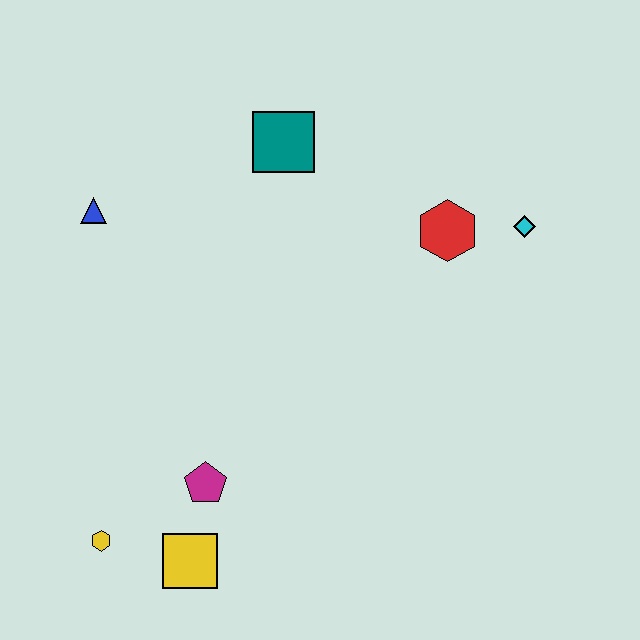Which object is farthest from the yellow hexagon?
The cyan diamond is farthest from the yellow hexagon.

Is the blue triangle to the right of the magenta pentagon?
No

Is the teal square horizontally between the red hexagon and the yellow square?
Yes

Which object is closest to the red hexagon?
The cyan diamond is closest to the red hexagon.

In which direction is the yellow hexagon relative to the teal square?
The yellow hexagon is below the teal square.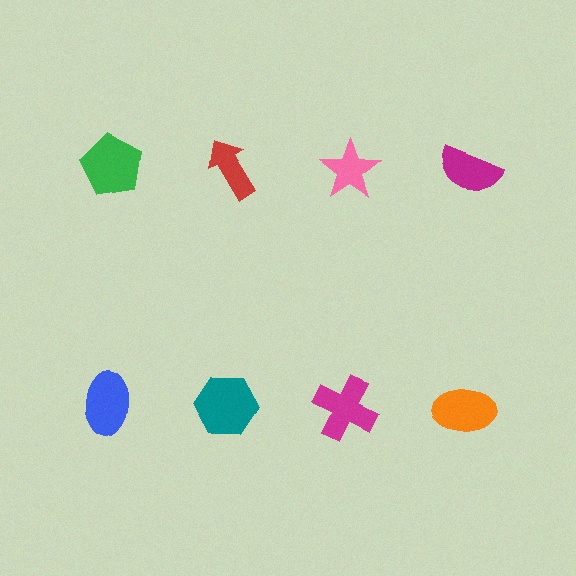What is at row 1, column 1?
A green pentagon.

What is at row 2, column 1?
A blue ellipse.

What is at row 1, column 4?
A magenta semicircle.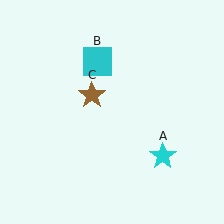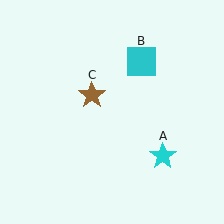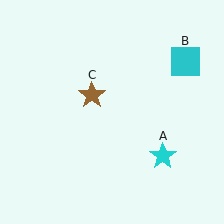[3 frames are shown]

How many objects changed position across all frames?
1 object changed position: cyan square (object B).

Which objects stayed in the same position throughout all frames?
Cyan star (object A) and brown star (object C) remained stationary.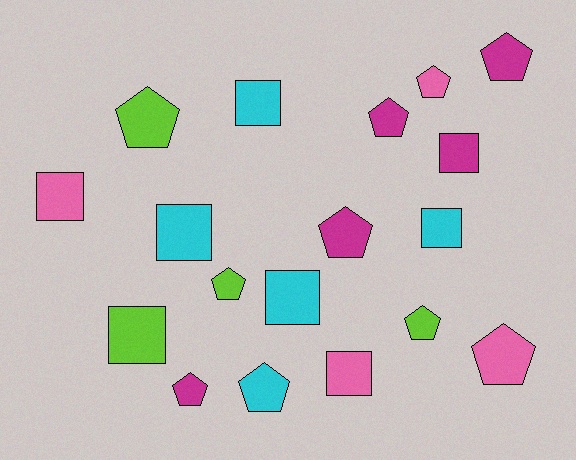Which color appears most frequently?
Magenta, with 5 objects.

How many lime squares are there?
There is 1 lime square.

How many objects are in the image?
There are 18 objects.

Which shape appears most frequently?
Pentagon, with 10 objects.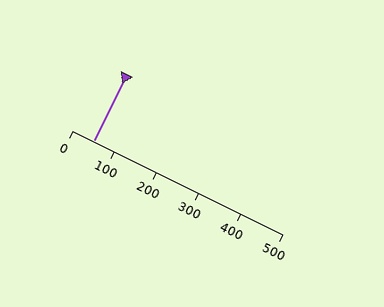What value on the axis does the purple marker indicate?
The marker indicates approximately 50.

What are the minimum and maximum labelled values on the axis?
The axis runs from 0 to 500.